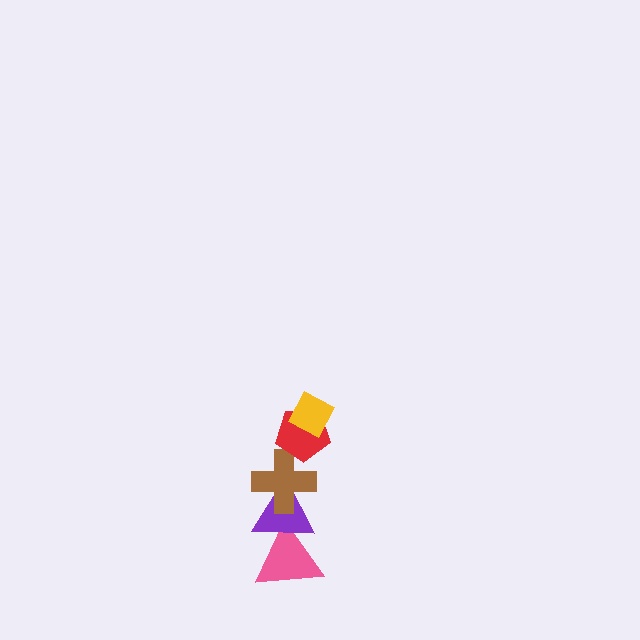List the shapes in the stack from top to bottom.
From top to bottom: the yellow diamond, the red pentagon, the brown cross, the purple triangle, the pink triangle.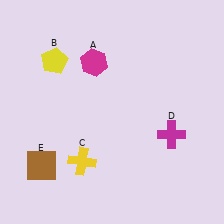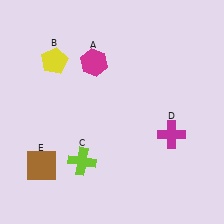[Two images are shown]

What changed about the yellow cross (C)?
In Image 1, C is yellow. In Image 2, it changed to lime.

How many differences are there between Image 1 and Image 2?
There is 1 difference between the two images.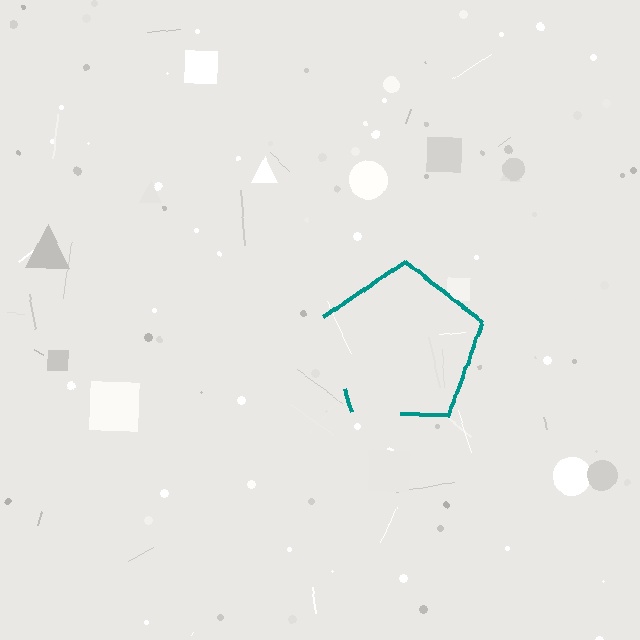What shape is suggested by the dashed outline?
The dashed outline suggests a pentagon.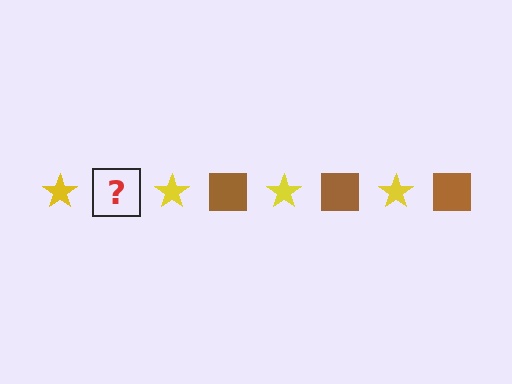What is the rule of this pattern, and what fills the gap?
The rule is that the pattern alternates between yellow star and brown square. The gap should be filled with a brown square.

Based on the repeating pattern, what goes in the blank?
The blank should be a brown square.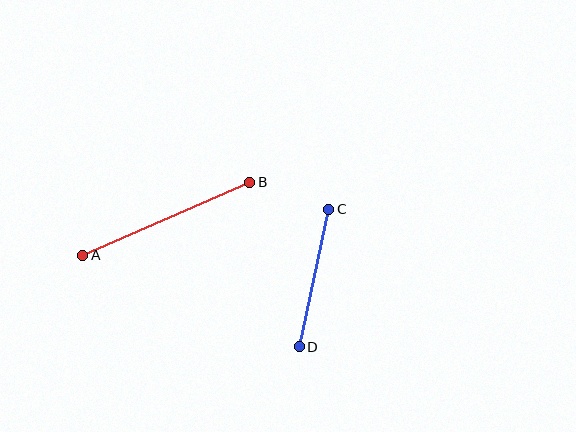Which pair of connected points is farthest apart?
Points A and B are farthest apart.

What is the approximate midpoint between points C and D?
The midpoint is at approximately (314, 278) pixels.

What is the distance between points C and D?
The distance is approximately 140 pixels.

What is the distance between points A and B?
The distance is approximately 182 pixels.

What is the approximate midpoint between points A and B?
The midpoint is at approximately (166, 219) pixels.